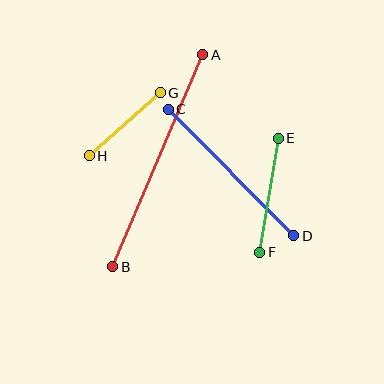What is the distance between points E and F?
The distance is approximately 116 pixels.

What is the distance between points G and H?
The distance is approximately 95 pixels.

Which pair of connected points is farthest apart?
Points A and B are farthest apart.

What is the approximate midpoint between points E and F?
The midpoint is at approximately (269, 195) pixels.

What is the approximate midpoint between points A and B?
The midpoint is at approximately (158, 161) pixels.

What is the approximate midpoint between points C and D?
The midpoint is at approximately (231, 173) pixels.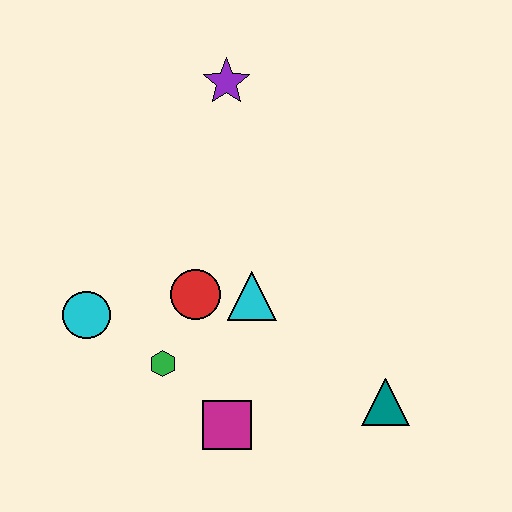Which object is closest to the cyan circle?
The green hexagon is closest to the cyan circle.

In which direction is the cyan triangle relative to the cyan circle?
The cyan triangle is to the right of the cyan circle.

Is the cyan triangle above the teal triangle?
Yes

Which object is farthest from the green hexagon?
The purple star is farthest from the green hexagon.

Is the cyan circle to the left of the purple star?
Yes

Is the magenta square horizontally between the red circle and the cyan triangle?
Yes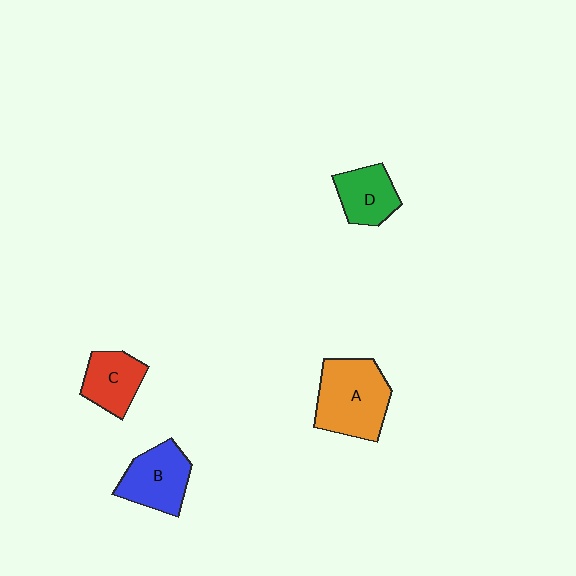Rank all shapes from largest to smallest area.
From largest to smallest: A (orange), B (blue), C (red), D (green).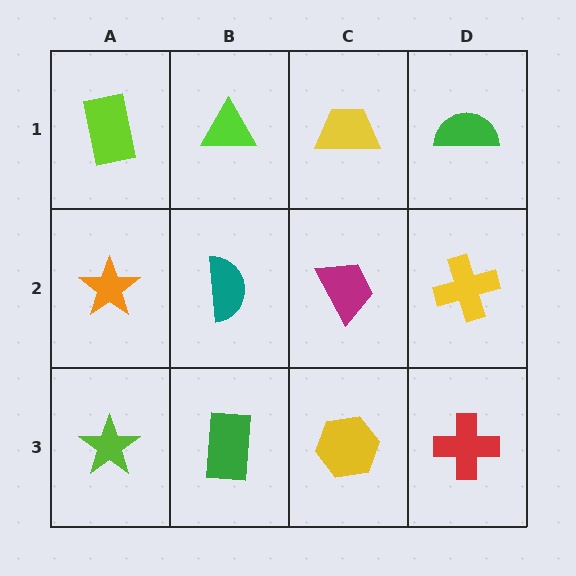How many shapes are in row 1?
4 shapes.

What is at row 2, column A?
An orange star.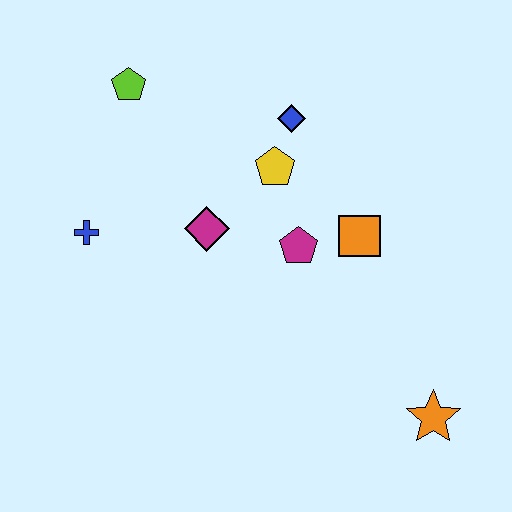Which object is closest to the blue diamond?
The yellow pentagon is closest to the blue diamond.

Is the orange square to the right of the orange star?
No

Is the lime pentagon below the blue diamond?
No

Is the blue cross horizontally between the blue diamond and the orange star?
No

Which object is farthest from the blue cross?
The orange star is farthest from the blue cross.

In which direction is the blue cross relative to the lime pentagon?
The blue cross is below the lime pentagon.